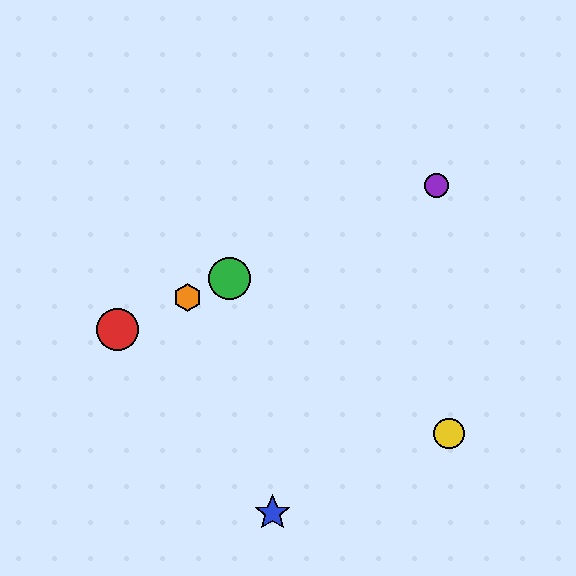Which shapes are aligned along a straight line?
The red circle, the green circle, the purple circle, the orange hexagon are aligned along a straight line.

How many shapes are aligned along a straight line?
4 shapes (the red circle, the green circle, the purple circle, the orange hexagon) are aligned along a straight line.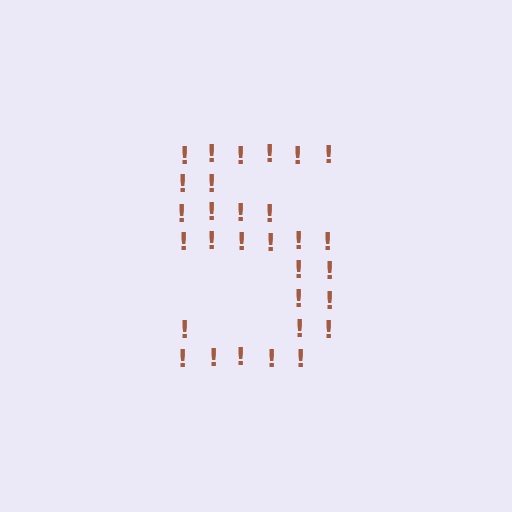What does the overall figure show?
The overall figure shows the digit 5.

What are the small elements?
The small elements are exclamation marks.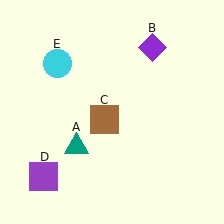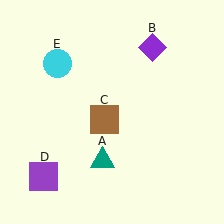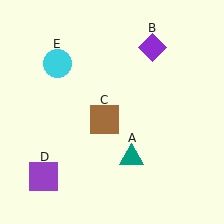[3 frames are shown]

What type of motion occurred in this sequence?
The teal triangle (object A) rotated counterclockwise around the center of the scene.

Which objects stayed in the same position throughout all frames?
Purple diamond (object B) and brown square (object C) and purple square (object D) and cyan circle (object E) remained stationary.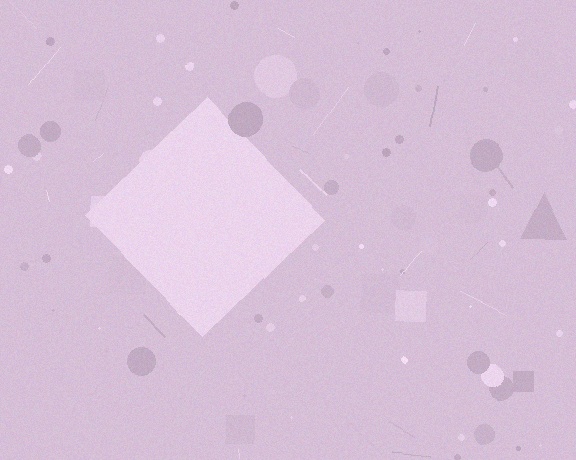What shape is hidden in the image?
A diamond is hidden in the image.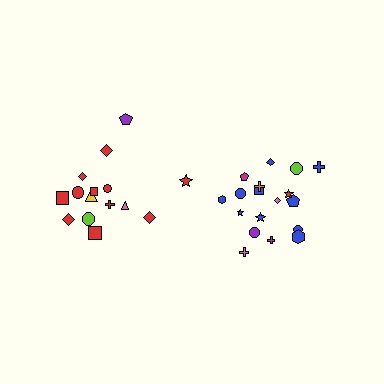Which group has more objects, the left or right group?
The right group.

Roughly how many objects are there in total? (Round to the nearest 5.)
Roughly 35 objects in total.